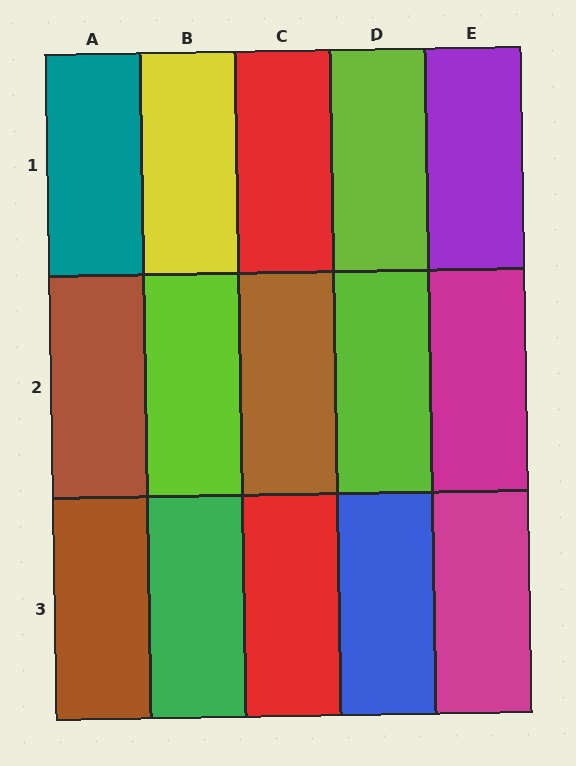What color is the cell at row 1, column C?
Red.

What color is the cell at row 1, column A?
Teal.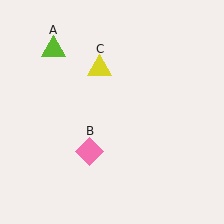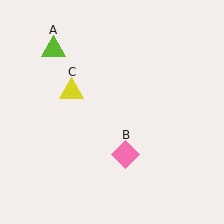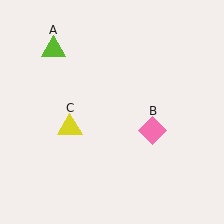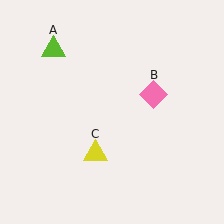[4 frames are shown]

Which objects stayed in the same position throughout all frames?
Lime triangle (object A) remained stationary.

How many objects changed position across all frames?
2 objects changed position: pink diamond (object B), yellow triangle (object C).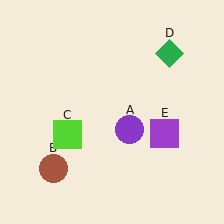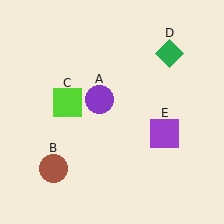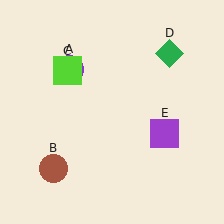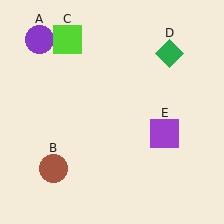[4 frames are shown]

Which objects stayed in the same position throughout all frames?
Brown circle (object B) and green diamond (object D) and purple square (object E) remained stationary.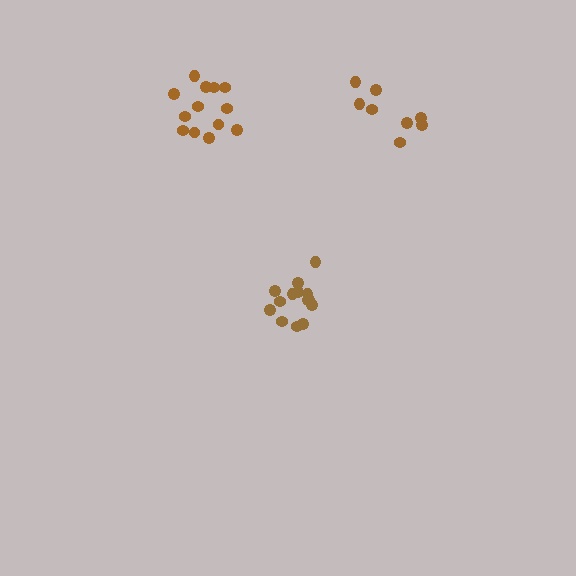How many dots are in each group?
Group 1: 13 dots, Group 2: 14 dots, Group 3: 8 dots (35 total).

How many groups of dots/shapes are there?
There are 3 groups.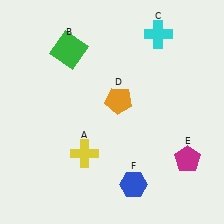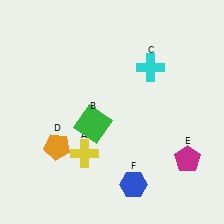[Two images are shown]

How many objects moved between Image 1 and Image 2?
3 objects moved between the two images.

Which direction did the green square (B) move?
The green square (B) moved down.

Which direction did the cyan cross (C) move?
The cyan cross (C) moved down.